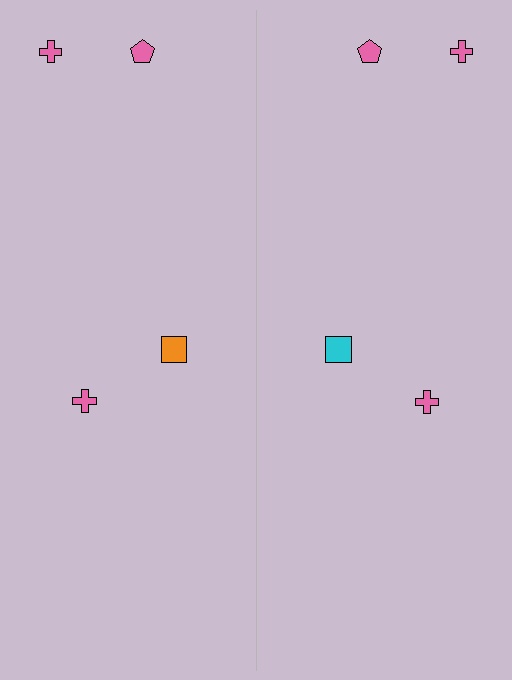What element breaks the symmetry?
The cyan square on the right side breaks the symmetry — its mirror counterpart is orange.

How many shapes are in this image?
There are 8 shapes in this image.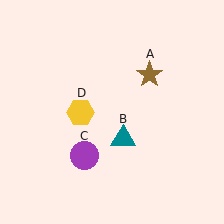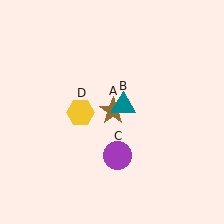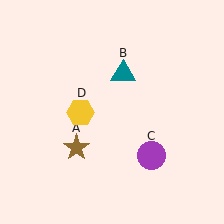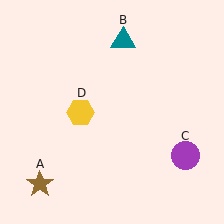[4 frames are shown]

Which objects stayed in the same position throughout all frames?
Yellow hexagon (object D) remained stationary.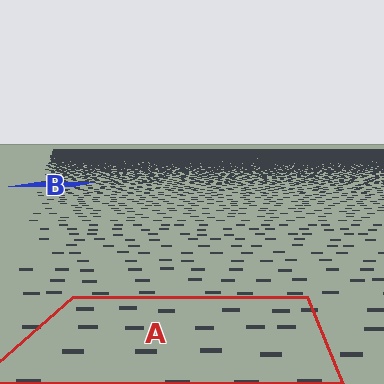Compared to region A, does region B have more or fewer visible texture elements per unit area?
Region B has more texture elements per unit area — they are packed more densely because it is farther away.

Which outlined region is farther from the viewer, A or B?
Region B is farther from the viewer — the texture elements inside it appear smaller and more densely packed.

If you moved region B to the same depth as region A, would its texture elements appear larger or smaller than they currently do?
They would appear larger. At a closer depth, the same texture elements are projected at a bigger on-screen size.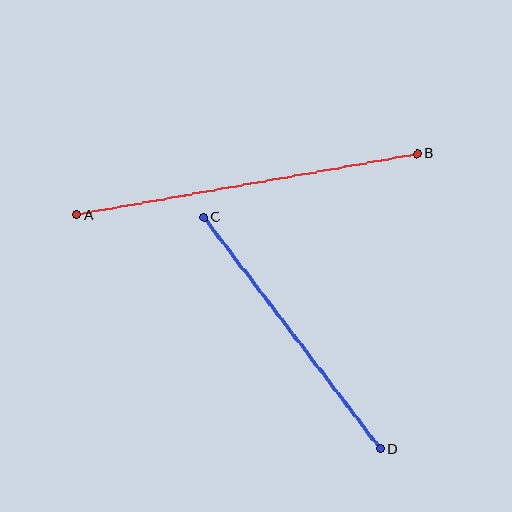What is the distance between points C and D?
The distance is approximately 291 pixels.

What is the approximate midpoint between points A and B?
The midpoint is at approximately (247, 184) pixels.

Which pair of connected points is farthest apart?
Points A and B are farthest apart.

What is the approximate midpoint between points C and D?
The midpoint is at approximately (292, 333) pixels.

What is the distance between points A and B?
The distance is approximately 346 pixels.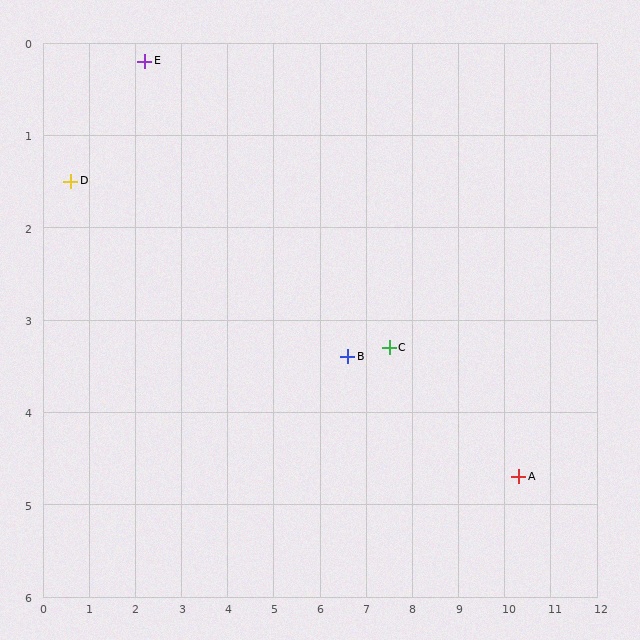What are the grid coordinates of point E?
Point E is at approximately (2.2, 0.2).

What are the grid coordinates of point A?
Point A is at approximately (10.3, 4.7).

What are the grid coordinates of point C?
Point C is at approximately (7.5, 3.3).